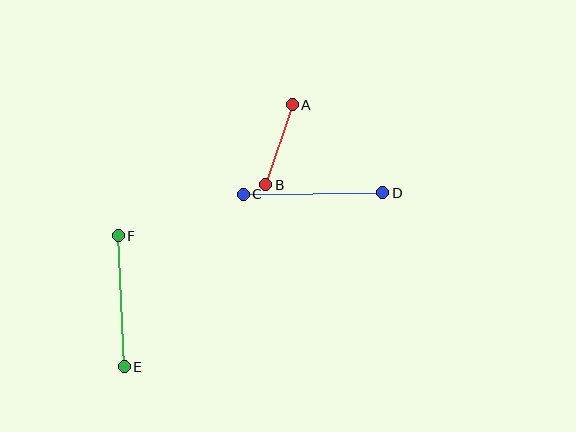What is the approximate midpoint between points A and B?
The midpoint is at approximately (279, 145) pixels.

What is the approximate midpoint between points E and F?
The midpoint is at approximately (121, 301) pixels.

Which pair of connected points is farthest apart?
Points C and D are farthest apart.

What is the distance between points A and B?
The distance is approximately 84 pixels.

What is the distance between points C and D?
The distance is approximately 140 pixels.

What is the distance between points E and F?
The distance is approximately 131 pixels.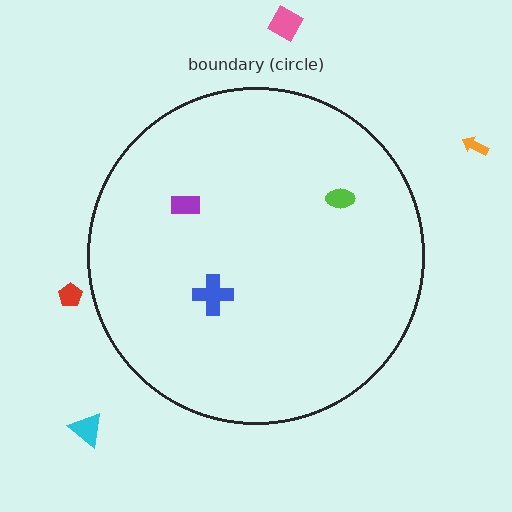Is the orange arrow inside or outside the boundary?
Outside.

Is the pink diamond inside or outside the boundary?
Outside.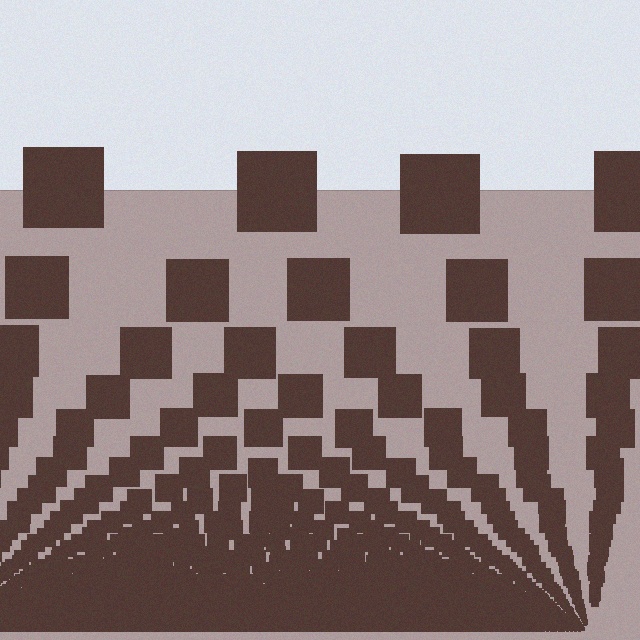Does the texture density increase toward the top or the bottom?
Density increases toward the bottom.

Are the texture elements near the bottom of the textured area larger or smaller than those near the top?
Smaller. The gradient is inverted — elements near the bottom are smaller and denser.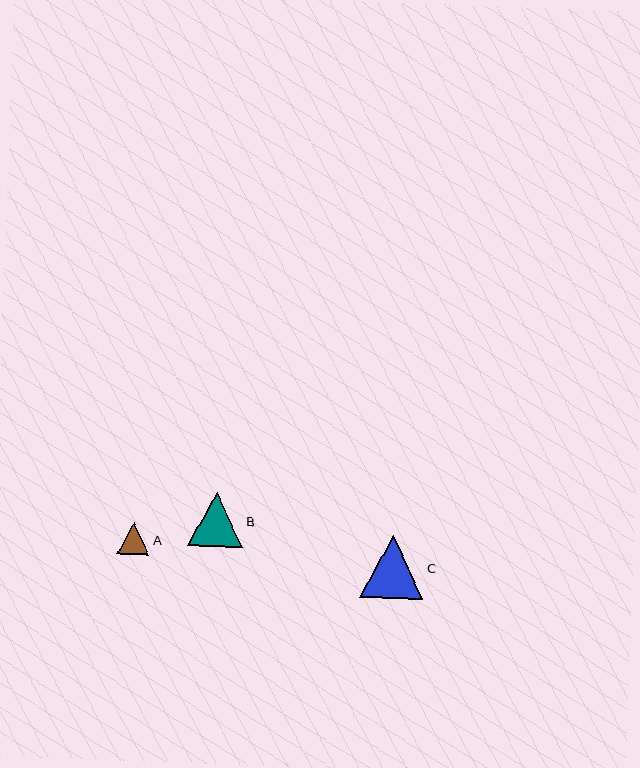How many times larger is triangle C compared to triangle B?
Triangle C is approximately 1.2 times the size of triangle B.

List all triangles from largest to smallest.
From largest to smallest: C, B, A.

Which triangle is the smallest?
Triangle A is the smallest with a size of approximately 32 pixels.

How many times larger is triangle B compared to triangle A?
Triangle B is approximately 1.7 times the size of triangle A.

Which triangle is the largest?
Triangle C is the largest with a size of approximately 63 pixels.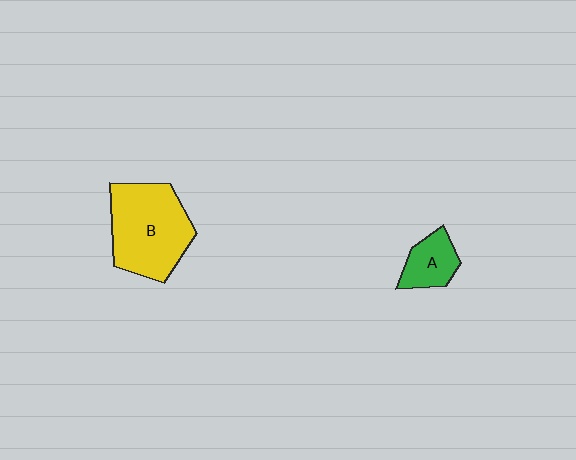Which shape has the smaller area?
Shape A (green).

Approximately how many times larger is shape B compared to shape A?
Approximately 2.6 times.